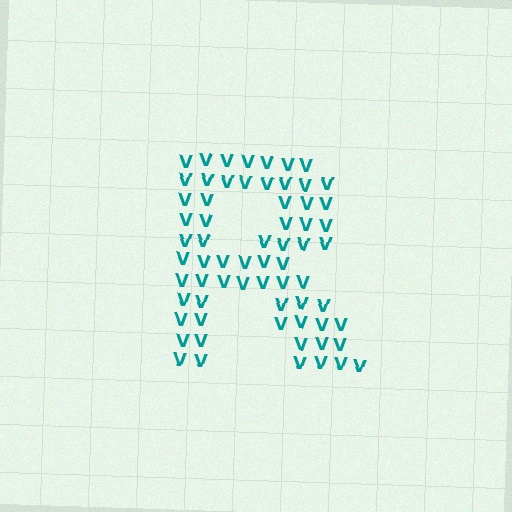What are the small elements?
The small elements are letter V's.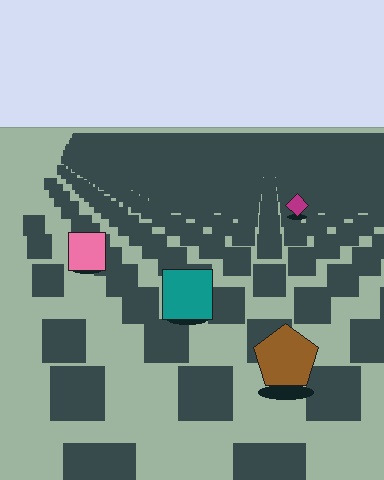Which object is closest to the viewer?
The brown pentagon is closest. The texture marks near it are larger and more spread out.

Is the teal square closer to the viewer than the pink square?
Yes. The teal square is closer — you can tell from the texture gradient: the ground texture is coarser near it.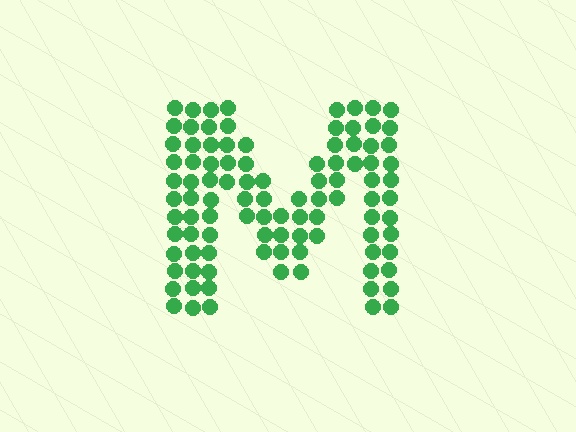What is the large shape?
The large shape is the letter M.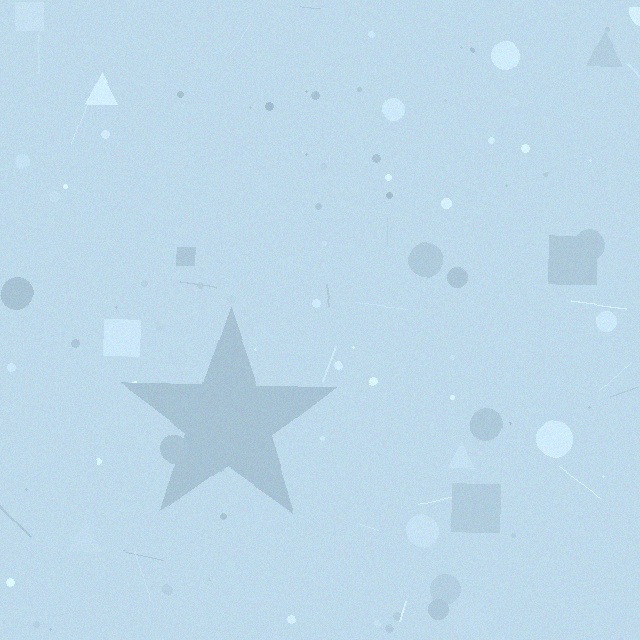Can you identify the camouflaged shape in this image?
The camouflaged shape is a star.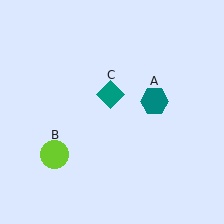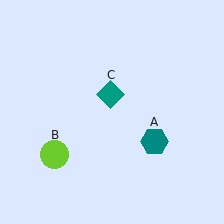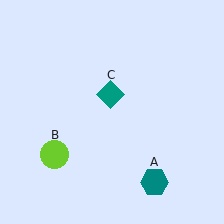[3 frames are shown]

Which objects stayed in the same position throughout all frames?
Lime circle (object B) and teal diamond (object C) remained stationary.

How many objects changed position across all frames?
1 object changed position: teal hexagon (object A).